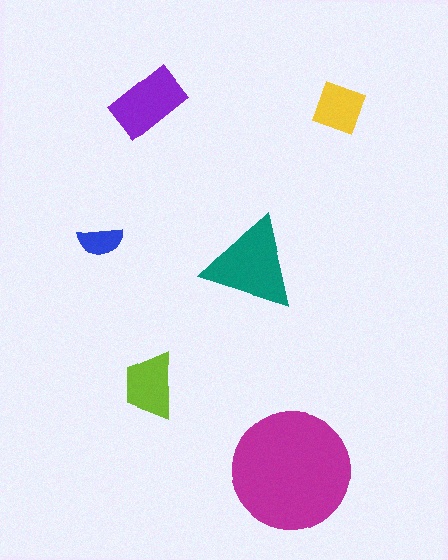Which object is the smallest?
The blue semicircle.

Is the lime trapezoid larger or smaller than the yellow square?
Larger.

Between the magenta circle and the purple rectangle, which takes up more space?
The magenta circle.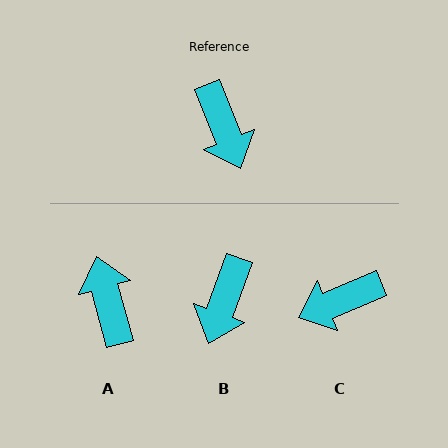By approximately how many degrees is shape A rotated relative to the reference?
Approximately 174 degrees counter-clockwise.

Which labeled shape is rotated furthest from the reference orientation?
A, about 174 degrees away.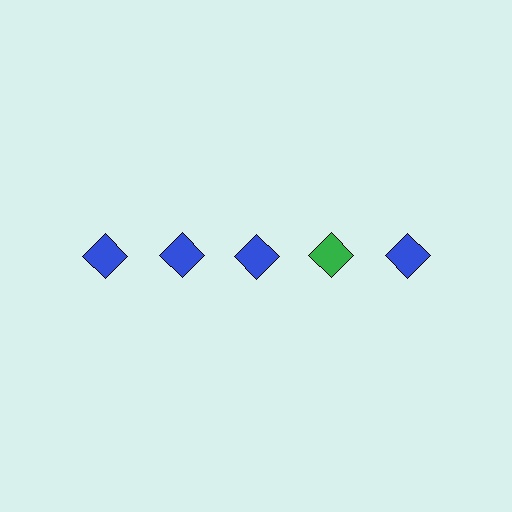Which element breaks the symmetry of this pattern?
The green diamond in the top row, second from right column breaks the symmetry. All other shapes are blue diamonds.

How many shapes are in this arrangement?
There are 5 shapes arranged in a grid pattern.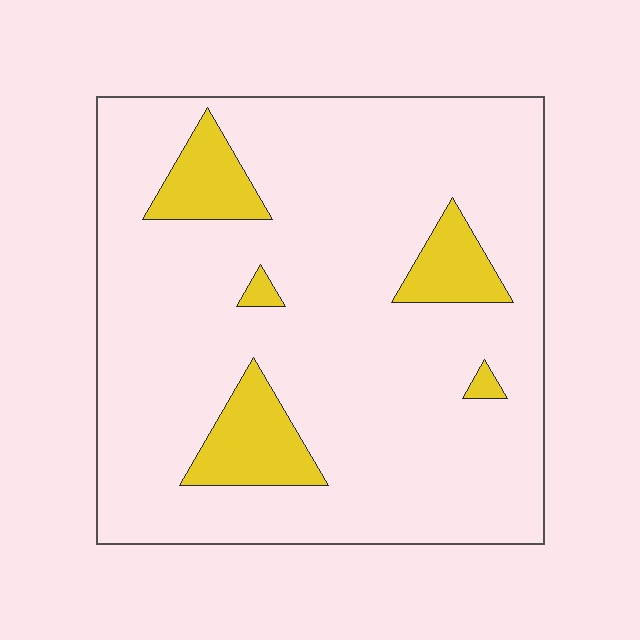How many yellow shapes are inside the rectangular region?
5.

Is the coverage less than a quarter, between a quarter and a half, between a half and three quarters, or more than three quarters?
Less than a quarter.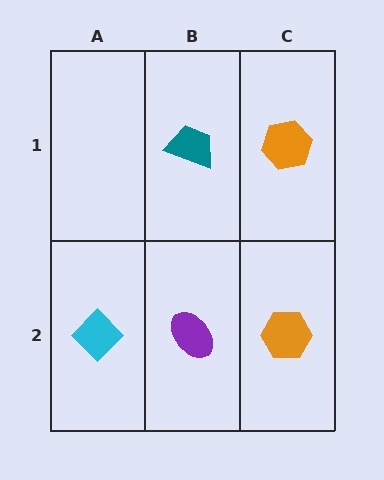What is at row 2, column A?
A cyan diamond.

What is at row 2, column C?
An orange hexagon.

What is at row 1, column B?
A teal trapezoid.